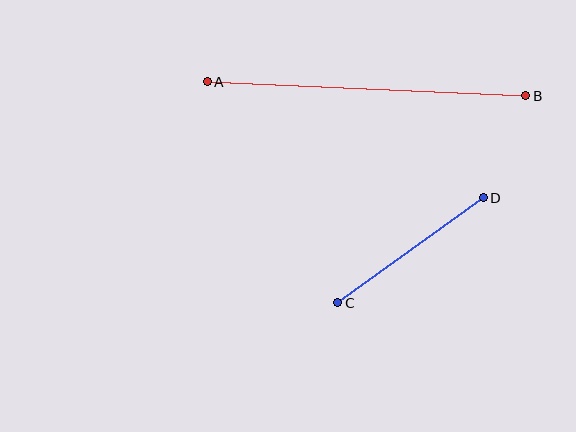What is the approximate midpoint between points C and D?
The midpoint is at approximately (411, 250) pixels.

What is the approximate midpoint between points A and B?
The midpoint is at approximately (367, 89) pixels.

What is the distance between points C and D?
The distance is approximately 179 pixels.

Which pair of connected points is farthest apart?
Points A and B are farthest apart.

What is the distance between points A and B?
The distance is approximately 319 pixels.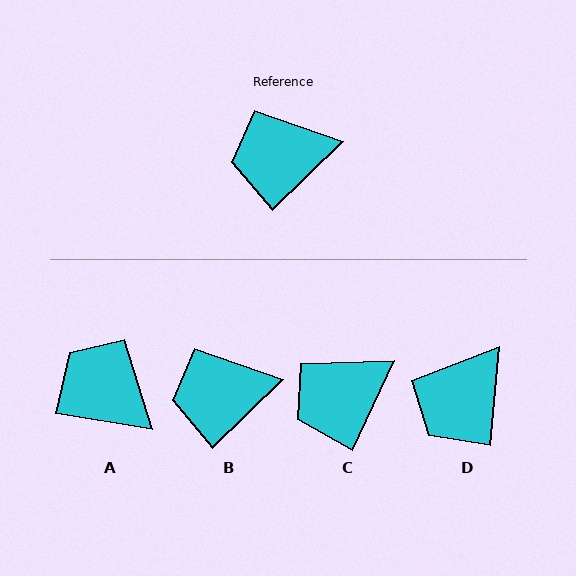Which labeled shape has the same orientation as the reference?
B.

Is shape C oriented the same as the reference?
No, it is off by about 21 degrees.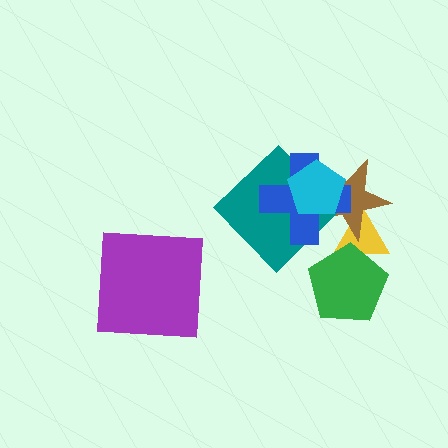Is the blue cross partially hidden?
Yes, it is partially covered by another shape.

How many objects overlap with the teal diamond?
3 objects overlap with the teal diamond.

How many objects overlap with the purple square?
0 objects overlap with the purple square.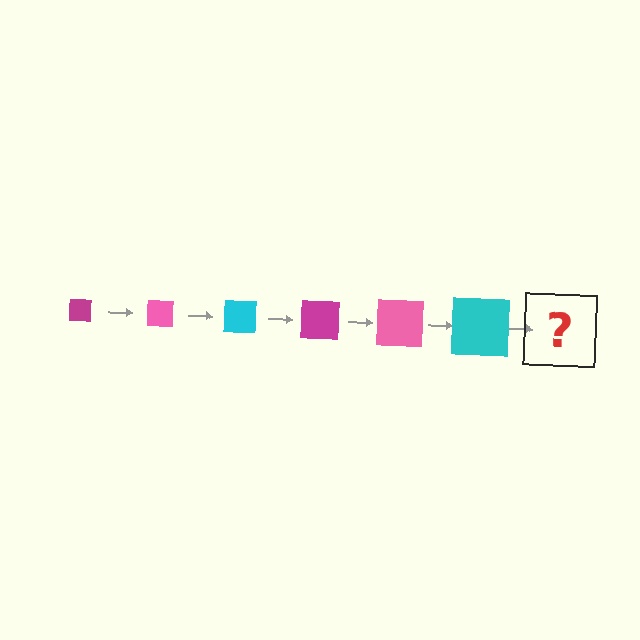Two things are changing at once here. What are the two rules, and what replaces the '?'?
The two rules are that the square grows larger each step and the color cycles through magenta, pink, and cyan. The '?' should be a magenta square, larger than the previous one.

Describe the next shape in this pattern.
It should be a magenta square, larger than the previous one.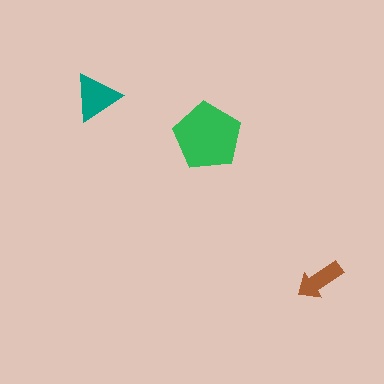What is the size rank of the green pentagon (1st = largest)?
1st.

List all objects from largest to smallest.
The green pentagon, the teal triangle, the brown arrow.